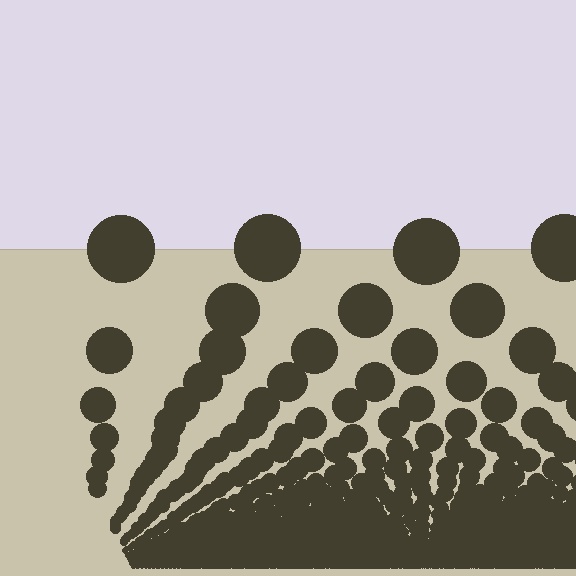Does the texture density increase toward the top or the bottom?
Density increases toward the bottom.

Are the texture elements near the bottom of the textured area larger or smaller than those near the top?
Smaller. The gradient is inverted — elements near the bottom are smaller and denser.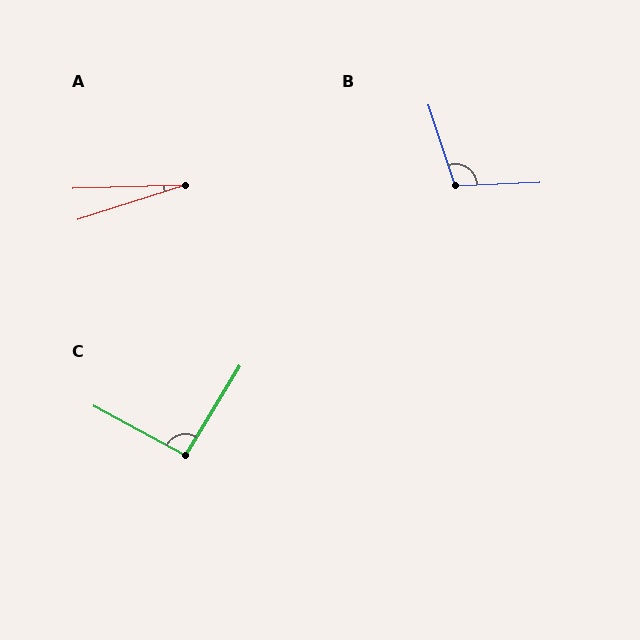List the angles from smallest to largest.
A (16°), C (93°), B (105°).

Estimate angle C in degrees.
Approximately 93 degrees.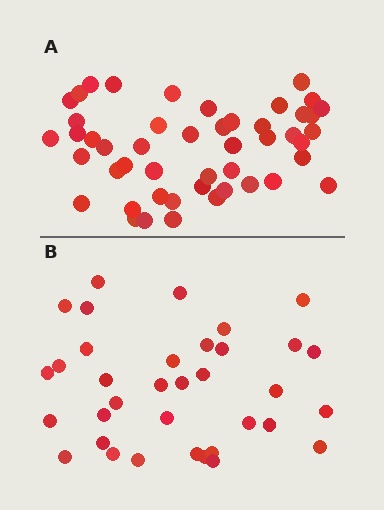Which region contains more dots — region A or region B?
Region A (the top region) has more dots.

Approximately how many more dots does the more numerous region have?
Region A has approximately 15 more dots than region B.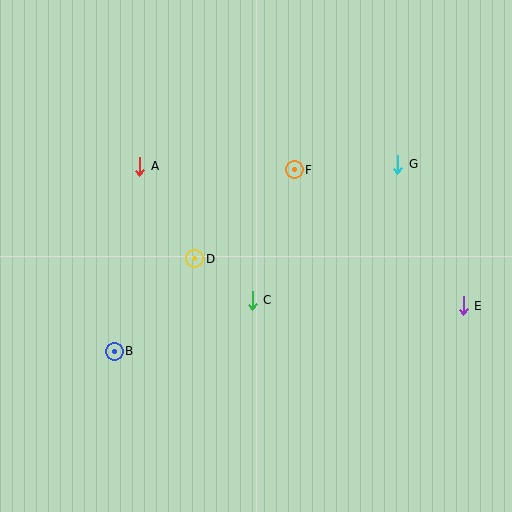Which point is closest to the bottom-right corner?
Point E is closest to the bottom-right corner.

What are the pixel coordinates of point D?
Point D is at (195, 259).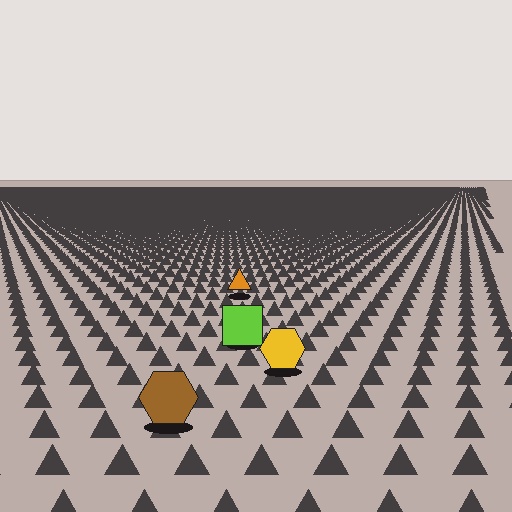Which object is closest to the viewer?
The brown hexagon is closest. The texture marks near it are larger and more spread out.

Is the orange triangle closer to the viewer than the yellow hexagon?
No. The yellow hexagon is closer — you can tell from the texture gradient: the ground texture is coarser near it.